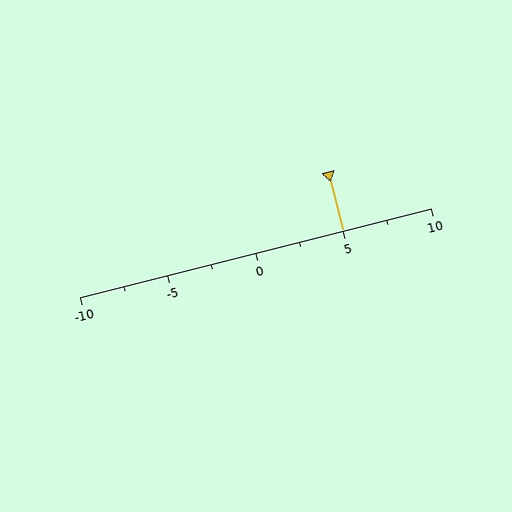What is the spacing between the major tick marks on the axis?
The major ticks are spaced 5 apart.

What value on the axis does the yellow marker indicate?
The marker indicates approximately 5.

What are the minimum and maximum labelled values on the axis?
The axis runs from -10 to 10.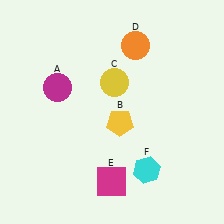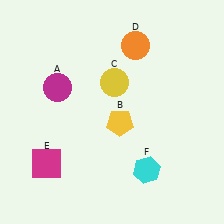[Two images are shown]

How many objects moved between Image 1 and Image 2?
1 object moved between the two images.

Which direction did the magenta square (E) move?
The magenta square (E) moved left.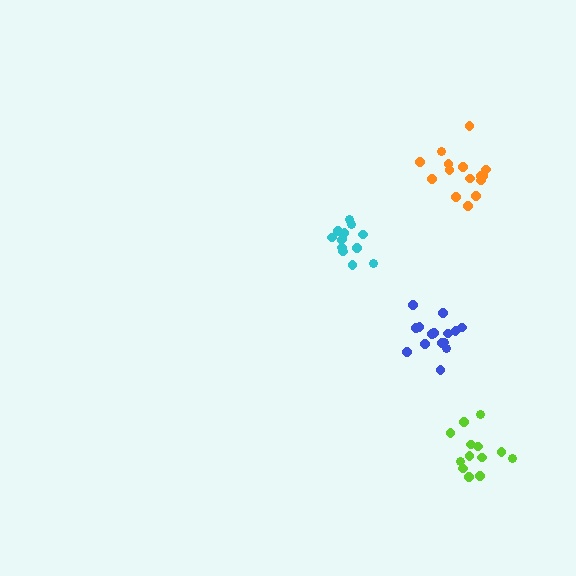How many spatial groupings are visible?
There are 4 spatial groupings.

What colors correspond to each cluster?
The clusters are colored: lime, cyan, orange, blue.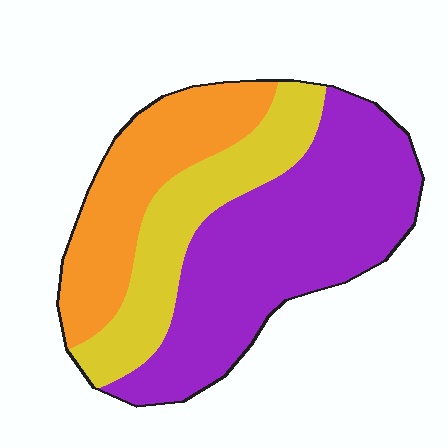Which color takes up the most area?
Purple, at roughly 50%.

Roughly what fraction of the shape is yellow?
Yellow covers 24% of the shape.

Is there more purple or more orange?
Purple.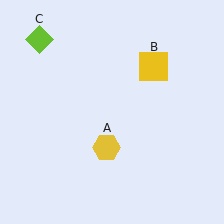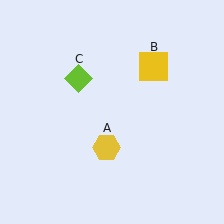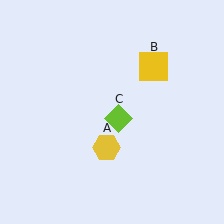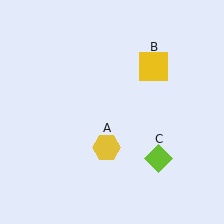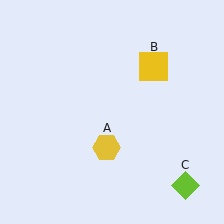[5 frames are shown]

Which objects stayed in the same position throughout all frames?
Yellow hexagon (object A) and yellow square (object B) remained stationary.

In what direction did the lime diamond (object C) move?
The lime diamond (object C) moved down and to the right.